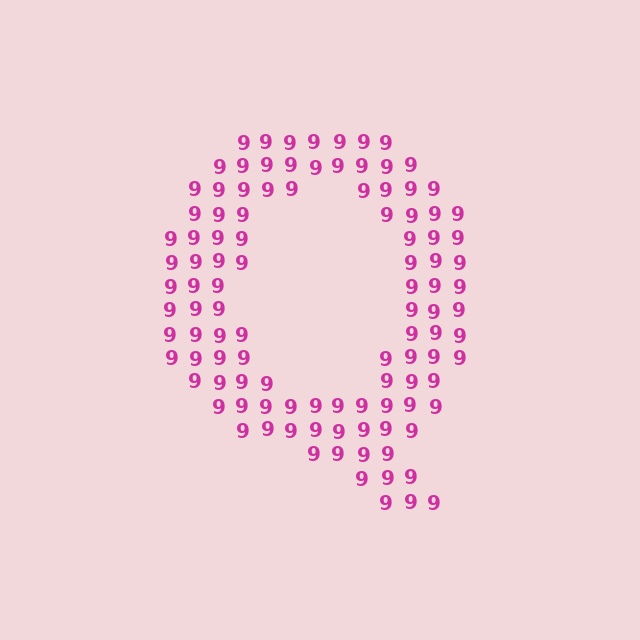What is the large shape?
The large shape is the letter Q.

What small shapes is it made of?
It is made of small digit 9's.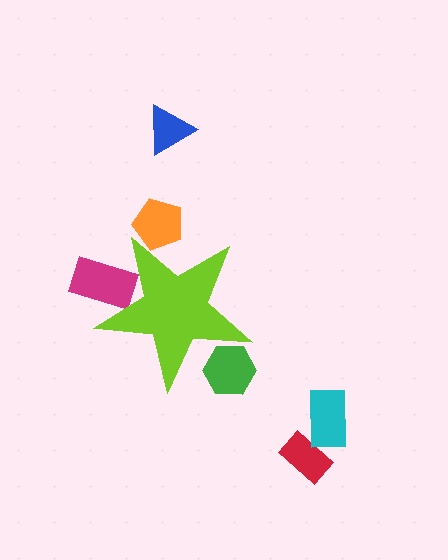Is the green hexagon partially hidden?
Yes, the green hexagon is partially hidden behind the lime star.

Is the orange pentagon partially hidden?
Yes, the orange pentagon is partially hidden behind the lime star.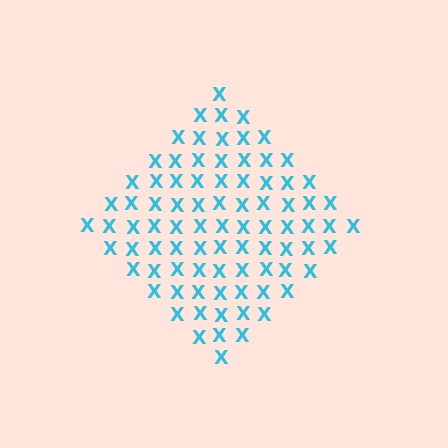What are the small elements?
The small elements are letter X's.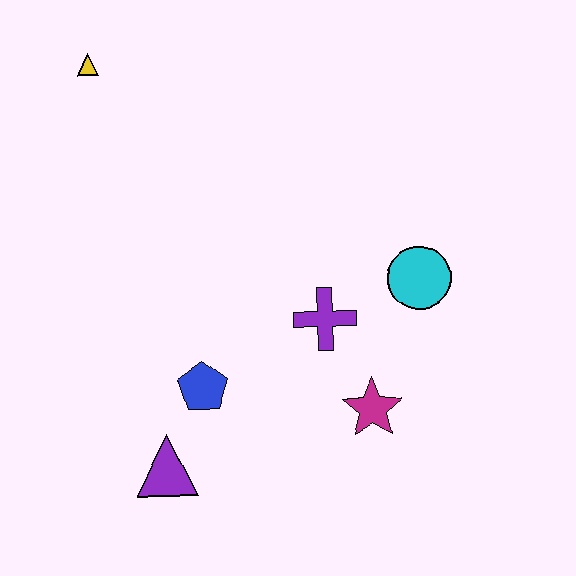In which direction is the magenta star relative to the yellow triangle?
The magenta star is below the yellow triangle.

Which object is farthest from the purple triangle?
The yellow triangle is farthest from the purple triangle.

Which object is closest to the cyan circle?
The purple cross is closest to the cyan circle.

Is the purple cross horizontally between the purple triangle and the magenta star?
Yes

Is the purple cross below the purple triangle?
No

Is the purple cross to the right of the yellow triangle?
Yes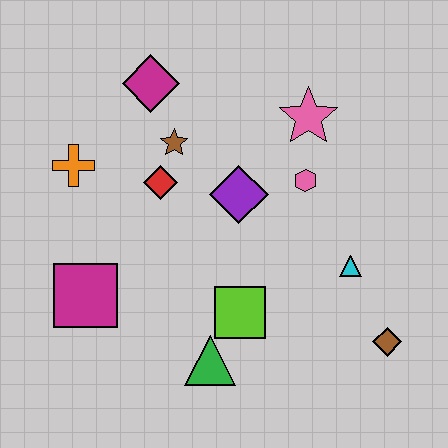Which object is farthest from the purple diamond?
The brown diamond is farthest from the purple diamond.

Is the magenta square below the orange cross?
Yes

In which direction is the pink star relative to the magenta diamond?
The pink star is to the right of the magenta diamond.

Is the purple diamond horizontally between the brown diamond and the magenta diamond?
Yes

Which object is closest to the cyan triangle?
The brown diamond is closest to the cyan triangle.